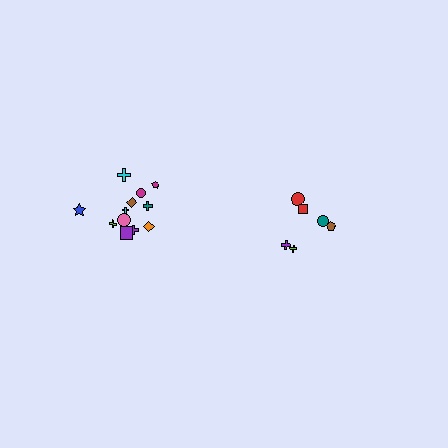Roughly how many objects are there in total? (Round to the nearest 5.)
Roughly 20 objects in total.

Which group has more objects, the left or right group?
The left group.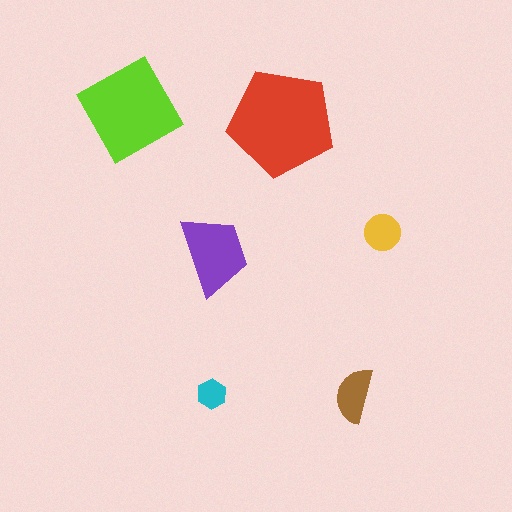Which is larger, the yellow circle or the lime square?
The lime square.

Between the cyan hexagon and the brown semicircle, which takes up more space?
The brown semicircle.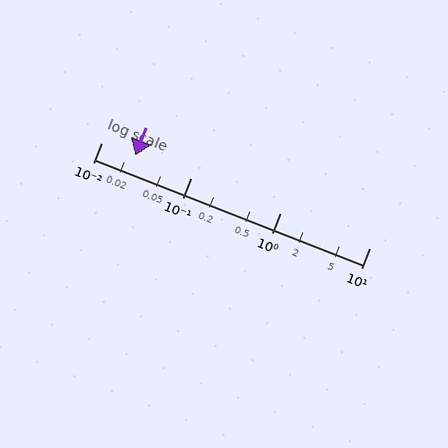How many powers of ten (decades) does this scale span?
The scale spans 3 decades, from 0.01 to 10.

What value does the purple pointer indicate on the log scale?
The pointer indicates approximately 0.024.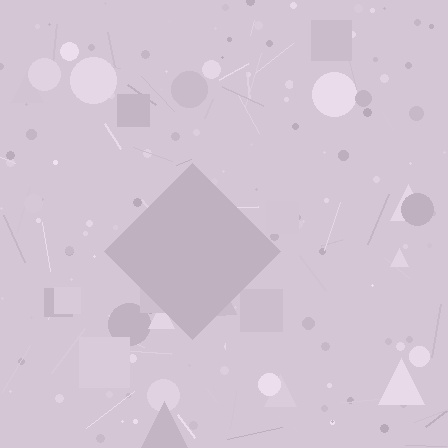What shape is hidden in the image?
A diamond is hidden in the image.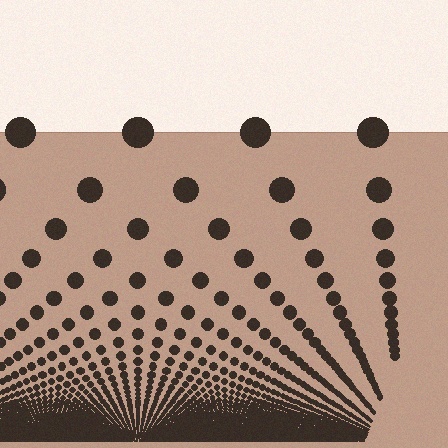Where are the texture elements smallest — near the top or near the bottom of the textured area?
Near the bottom.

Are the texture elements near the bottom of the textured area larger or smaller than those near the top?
Smaller. The gradient is inverted — elements near the bottom are smaller and denser.